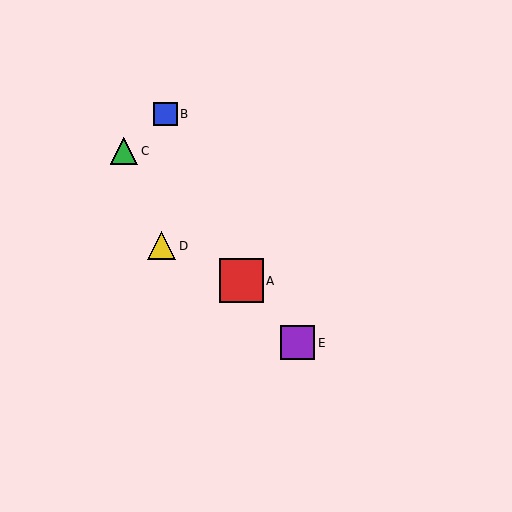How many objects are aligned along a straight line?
3 objects (A, C, E) are aligned along a straight line.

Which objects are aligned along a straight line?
Objects A, C, E are aligned along a straight line.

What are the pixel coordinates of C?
Object C is at (124, 151).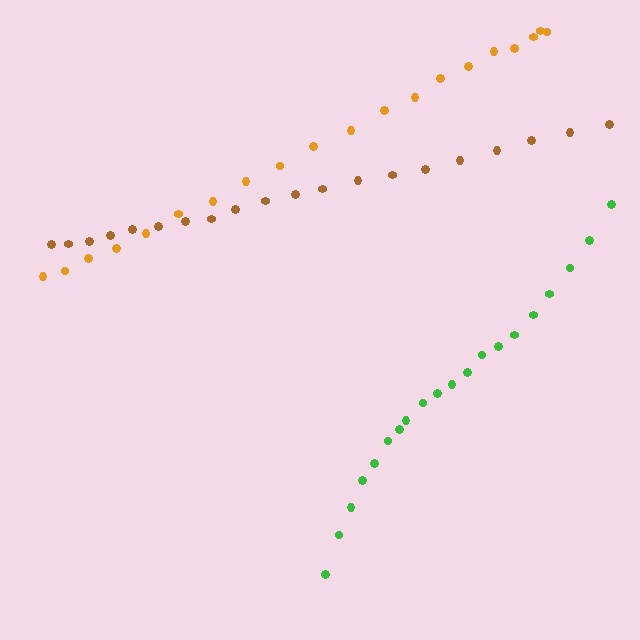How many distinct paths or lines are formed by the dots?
There are 3 distinct paths.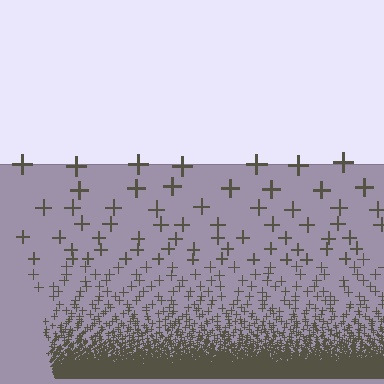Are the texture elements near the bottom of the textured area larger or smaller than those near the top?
Smaller. The gradient is inverted — elements near the bottom are smaller and denser.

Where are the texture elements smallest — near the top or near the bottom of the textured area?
Near the bottom.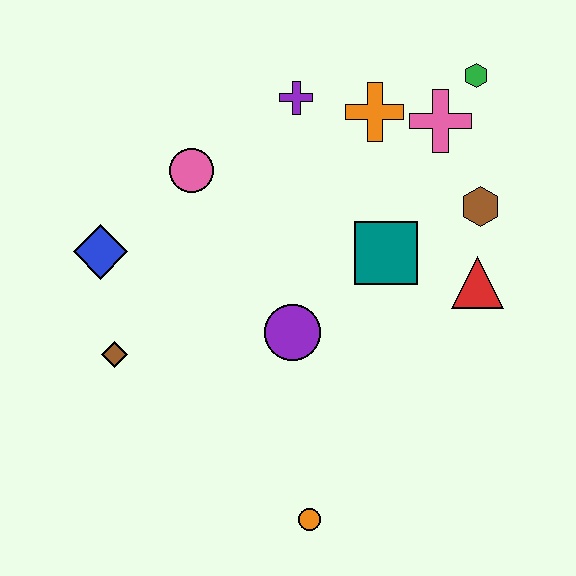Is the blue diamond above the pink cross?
No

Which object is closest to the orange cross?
The pink cross is closest to the orange cross.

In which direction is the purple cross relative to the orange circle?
The purple cross is above the orange circle.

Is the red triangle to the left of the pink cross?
No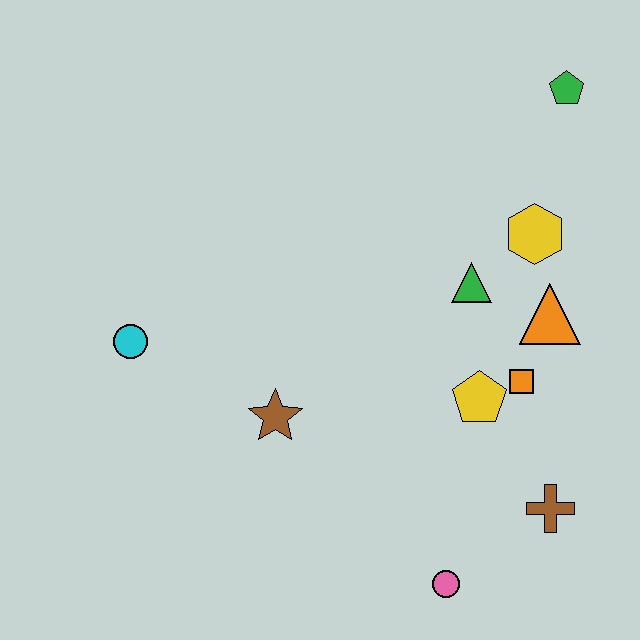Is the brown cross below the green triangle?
Yes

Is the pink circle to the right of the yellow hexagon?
No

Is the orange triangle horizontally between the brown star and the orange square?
No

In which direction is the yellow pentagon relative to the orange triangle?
The yellow pentagon is below the orange triangle.